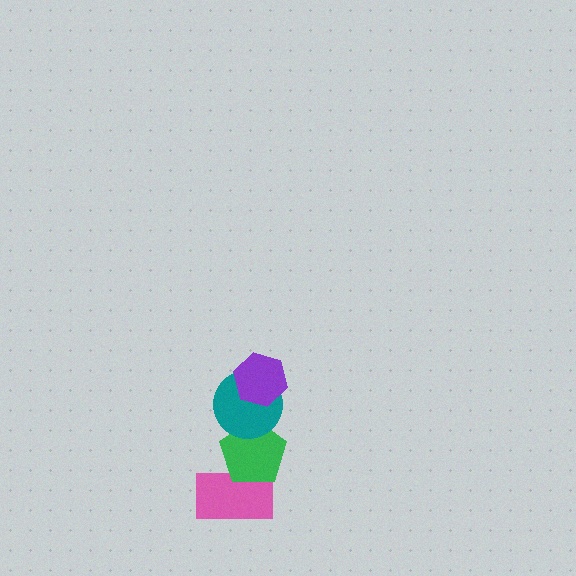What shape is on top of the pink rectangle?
The green pentagon is on top of the pink rectangle.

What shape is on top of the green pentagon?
The teal circle is on top of the green pentagon.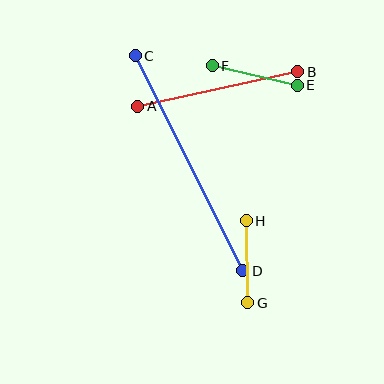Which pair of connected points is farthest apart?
Points C and D are farthest apart.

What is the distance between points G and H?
The distance is approximately 82 pixels.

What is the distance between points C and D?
The distance is approximately 240 pixels.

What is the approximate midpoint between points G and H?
The midpoint is at approximately (247, 262) pixels.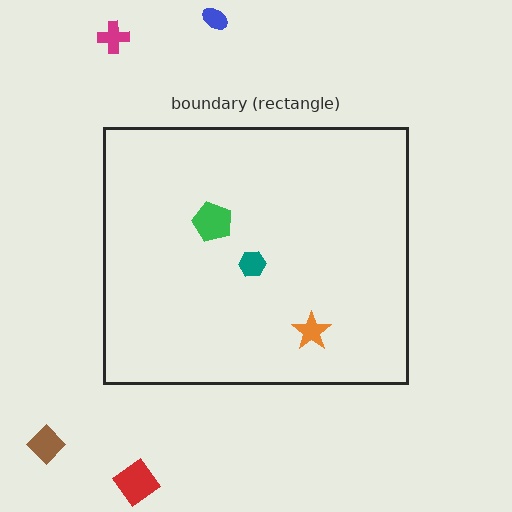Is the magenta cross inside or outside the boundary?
Outside.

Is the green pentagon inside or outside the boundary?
Inside.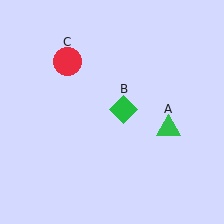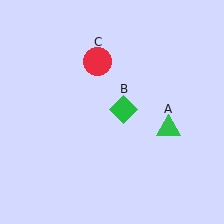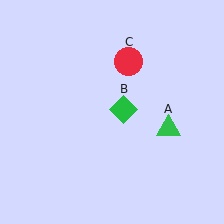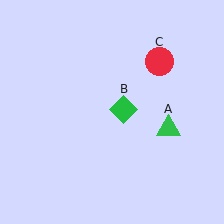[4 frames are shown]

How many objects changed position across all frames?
1 object changed position: red circle (object C).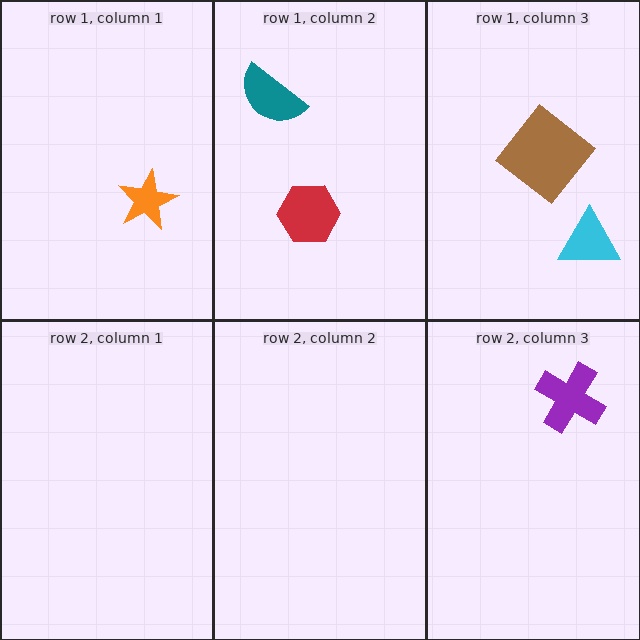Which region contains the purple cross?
The row 2, column 3 region.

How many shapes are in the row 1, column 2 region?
2.